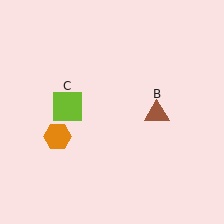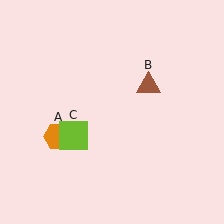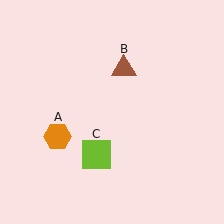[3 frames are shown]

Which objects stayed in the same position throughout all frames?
Orange hexagon (object A) remained stationary.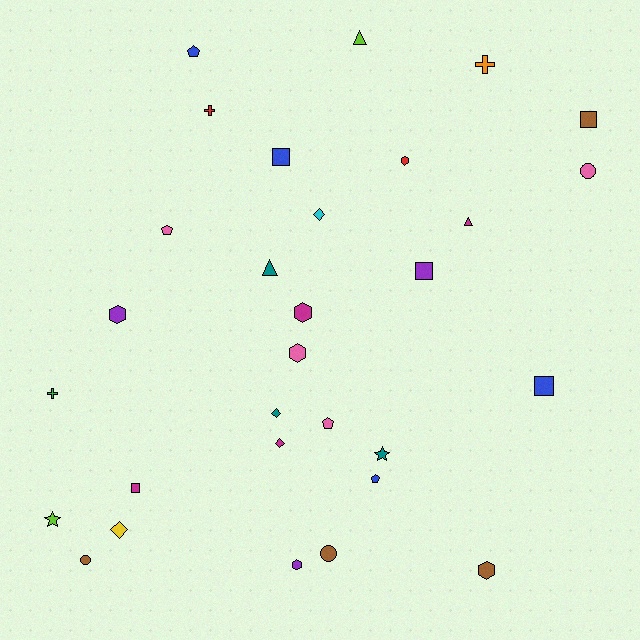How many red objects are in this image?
There are 2 red objects.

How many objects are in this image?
There are 30 objects.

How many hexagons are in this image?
There are 6 hexagons.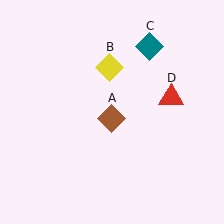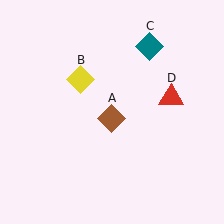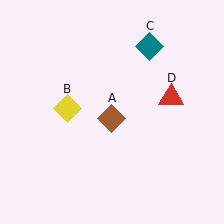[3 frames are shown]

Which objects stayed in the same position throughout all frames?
Brown diamond (object A) and teal diamond (object C) and red triangle (object D) remained stationary.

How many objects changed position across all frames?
1 object changed position: yellow diamond (object B).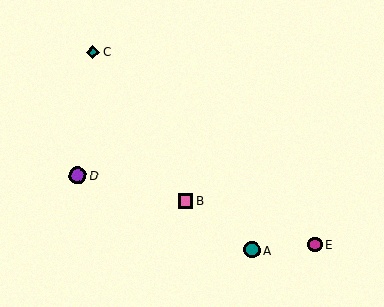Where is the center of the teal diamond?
The center of the teal diamond is at (93, 52).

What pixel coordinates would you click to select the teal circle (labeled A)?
Click at (252, 250) to select the teal circle A.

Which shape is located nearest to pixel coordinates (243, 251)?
The teal circle (labeled A) at (252, 250) is nearest to that location.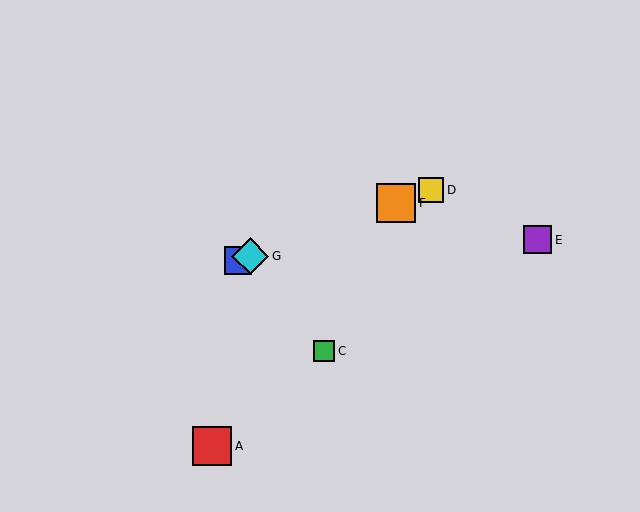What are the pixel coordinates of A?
Object A is at (212, 446).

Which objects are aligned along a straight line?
Objects B, D, F, G are aligned along a straight line.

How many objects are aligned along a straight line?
4 objects (B, D, F, G) are aligned along a straight line.